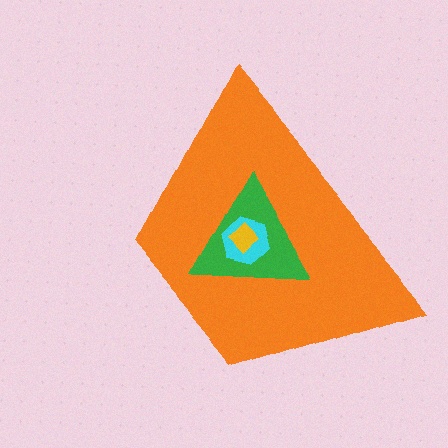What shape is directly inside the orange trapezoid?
The green triangle.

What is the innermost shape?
The yellow diamond.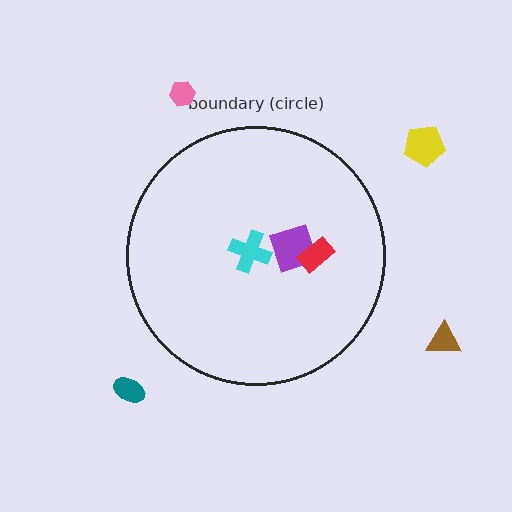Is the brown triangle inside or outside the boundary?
Outside.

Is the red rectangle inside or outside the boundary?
Inside.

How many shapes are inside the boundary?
3 inside, 4 outside.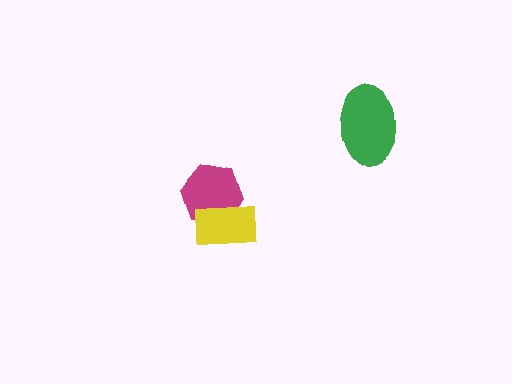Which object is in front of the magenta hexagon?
The yellow rectangle is in front of the magenta hexagon.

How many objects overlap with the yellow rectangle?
1 object overlaps with the yellow rectangle.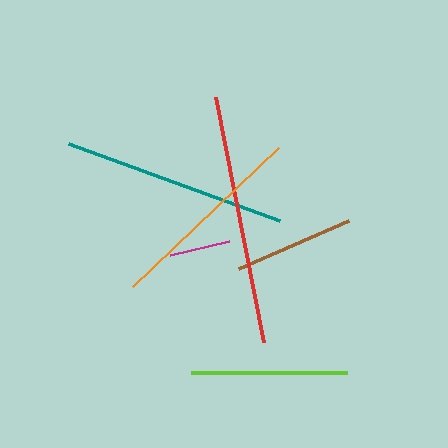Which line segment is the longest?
The red line is the longest at approximately 250 pixels.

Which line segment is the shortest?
The magenta line is the shortest at approximately 61 pixels.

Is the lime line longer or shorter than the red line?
The red line is longer than the lime line.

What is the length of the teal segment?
The teal segment is approximately 225 pixels long.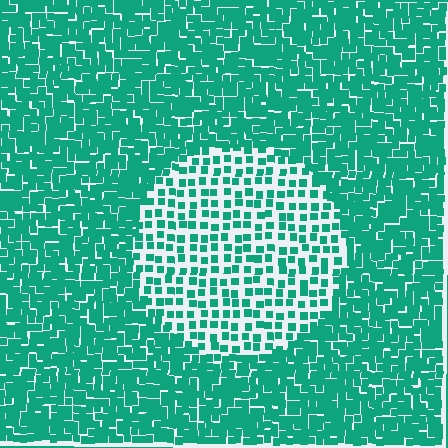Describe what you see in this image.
The image contains small teal elements arranged at two different densities. A circle-shaped region is visible where the elements are less densely packed than the surrounding area.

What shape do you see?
I see a circle.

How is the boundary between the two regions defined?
The boundary is defined by a change in element density (approximately 2.2x ratio). All elements are the same color, size, and shape.